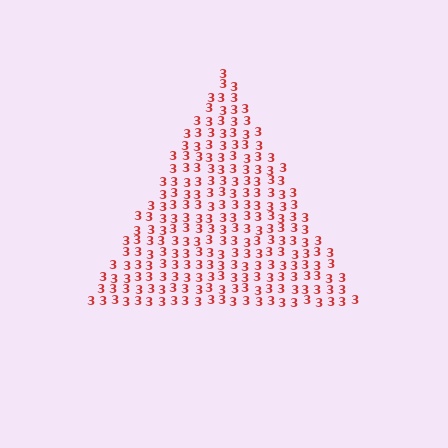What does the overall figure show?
The overall figure shows a triangle.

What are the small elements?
The small elements are digit 3's.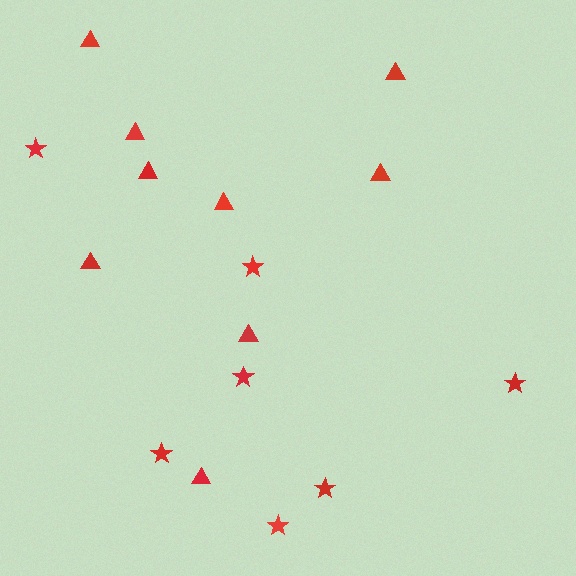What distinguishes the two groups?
There are 2 groups: one group of stars (7) and one group of triangles (9).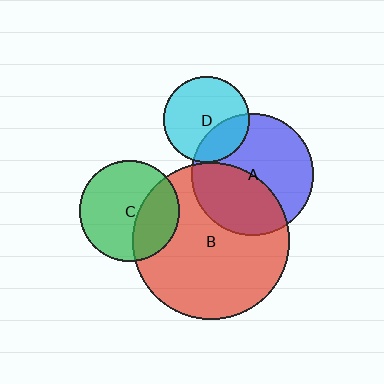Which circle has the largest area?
Circle B (red).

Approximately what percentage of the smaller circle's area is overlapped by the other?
Approximately 5%.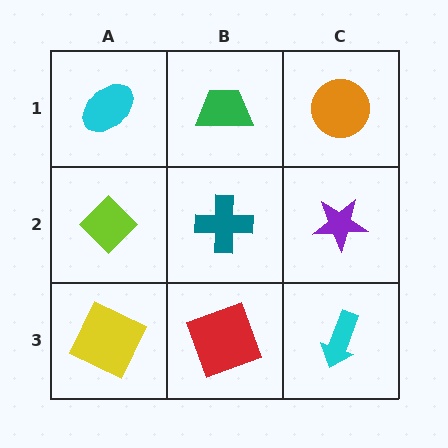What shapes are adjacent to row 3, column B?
A teal cross (row 2, column B), a yellow square (row 3, column A), a cyan arrow (row 3, column C).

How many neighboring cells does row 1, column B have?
3.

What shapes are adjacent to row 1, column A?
A lime diamond (row 2, column A), a green trapezoid (row 1, column B).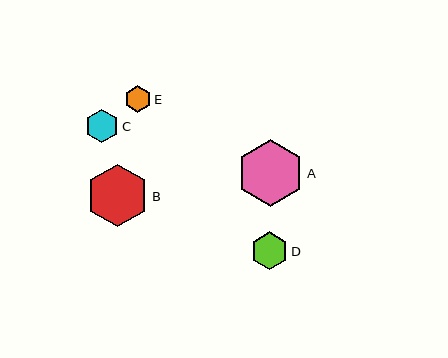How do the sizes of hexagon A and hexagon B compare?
Hexagon A and hexagon B are approximately the same size.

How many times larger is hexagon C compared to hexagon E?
Hexagon C is approximately 1.3 times the size of hexagon E.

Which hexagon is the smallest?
Hexagon E is the smallest with a size of approximately 26 pixels.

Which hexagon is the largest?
Hexagon A is the largest with a size of approximately 67 pixels.